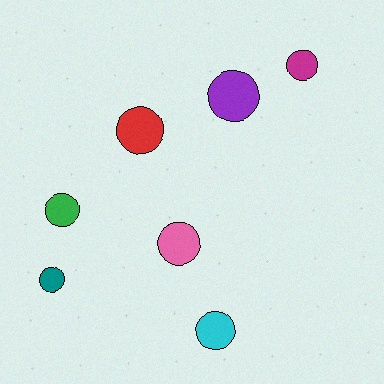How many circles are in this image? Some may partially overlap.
There are 7 circles.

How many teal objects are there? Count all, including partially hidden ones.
There is 1 teal object.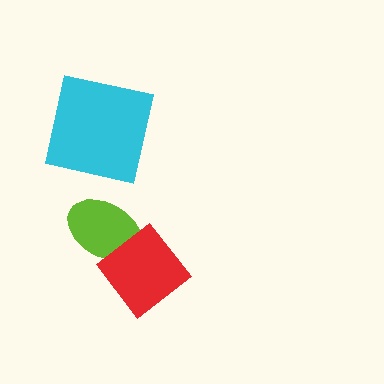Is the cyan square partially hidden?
No, no other shape covers it.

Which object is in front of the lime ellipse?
The red diamond is in front of the lime ellipse.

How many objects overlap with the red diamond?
1 object overlaps with the red diamond.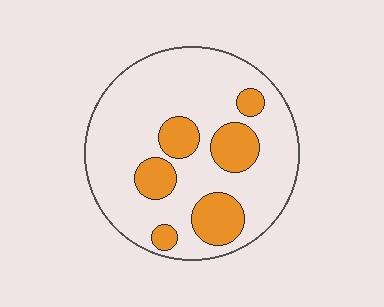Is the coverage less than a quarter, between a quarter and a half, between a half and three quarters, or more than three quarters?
Less than a quarter.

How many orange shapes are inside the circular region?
6.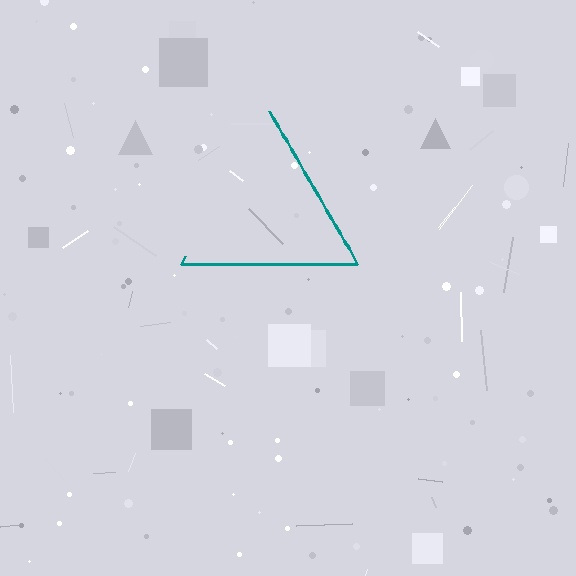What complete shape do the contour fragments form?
The contour fragments form a triangle.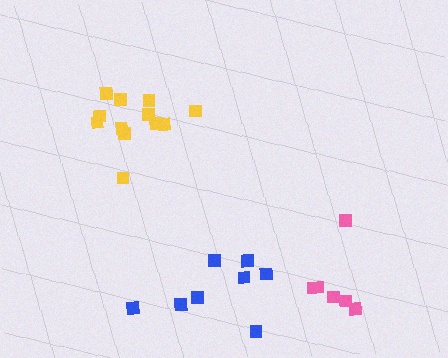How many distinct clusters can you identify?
There are 3 distinct clusters.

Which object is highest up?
The yellow cluster is topmost.